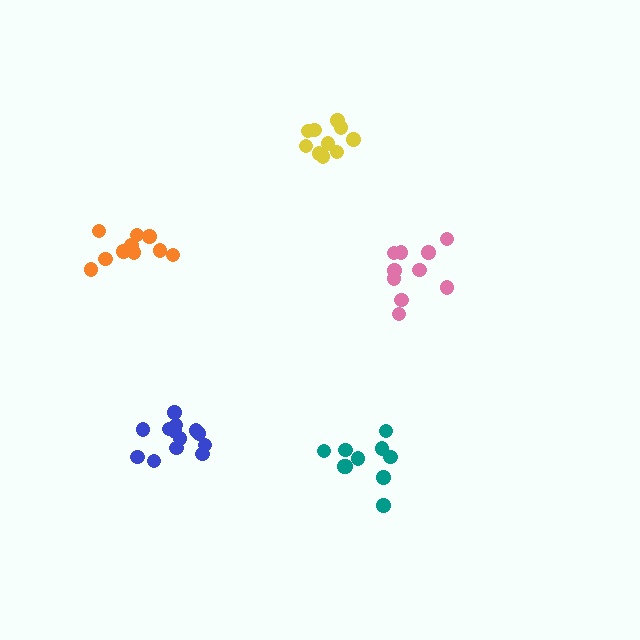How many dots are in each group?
Group 1: 10 dots, Group 2: 13 dots, Group 3: 10 dots, Group 4: 11 dots, Group 5: 10 dots (54 total).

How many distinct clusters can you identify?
There are 5 distinct clusters.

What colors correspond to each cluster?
The clusters are colored: pink, blue, orange, teal, yellow.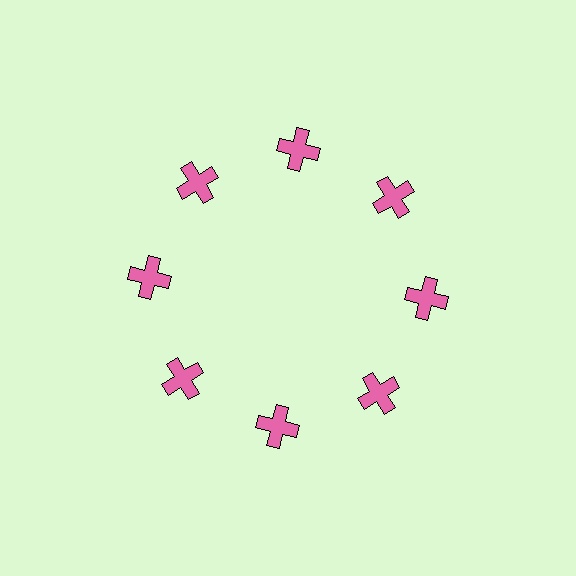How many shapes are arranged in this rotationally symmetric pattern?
There are 8 shapes, arranged in 8 groups of 1.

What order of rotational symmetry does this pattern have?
This pattern has 8-fold rotational symmetry.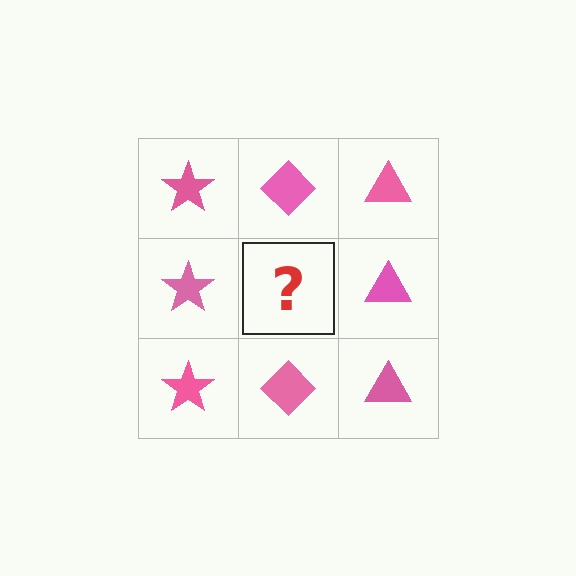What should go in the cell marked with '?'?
The missing cell should contain a pink diamond.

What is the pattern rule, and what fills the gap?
The rule is that each column has a consistent shape. The gap should be filled with a pink diamond.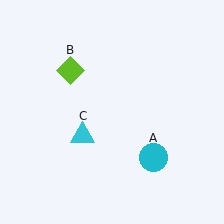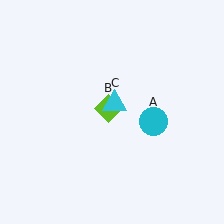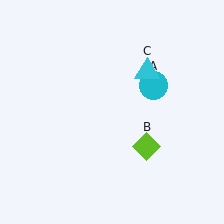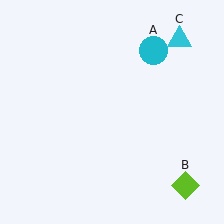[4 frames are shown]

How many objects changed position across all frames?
3 objects changed position: cyan circle (object A), lime diamond (object B), cyan triangle (object C).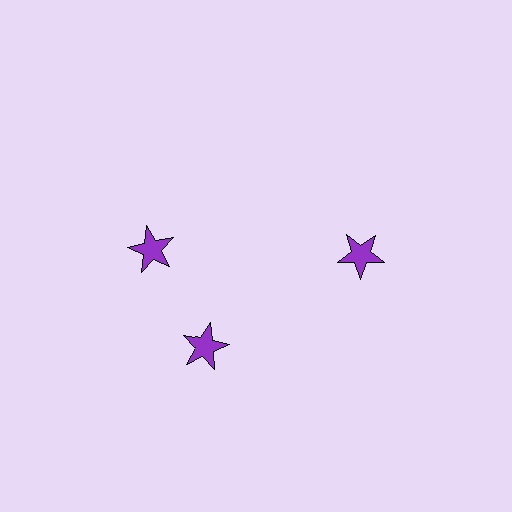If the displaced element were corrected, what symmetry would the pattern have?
It would have 3-fold rotational symmetry — the pattern would map onto itself every 120 degrees.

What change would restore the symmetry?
The symmetry would be restored by rotating it back into even spacing with its neighbors so that all 3 stars sit at equal angles and equal distance from the center.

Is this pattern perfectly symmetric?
No. The 3 purple stars are arranged in a ring, but one element near the 11 o'clock position is rotated out of alignment along the ring, breaking the 3-fold rotational symmetry.